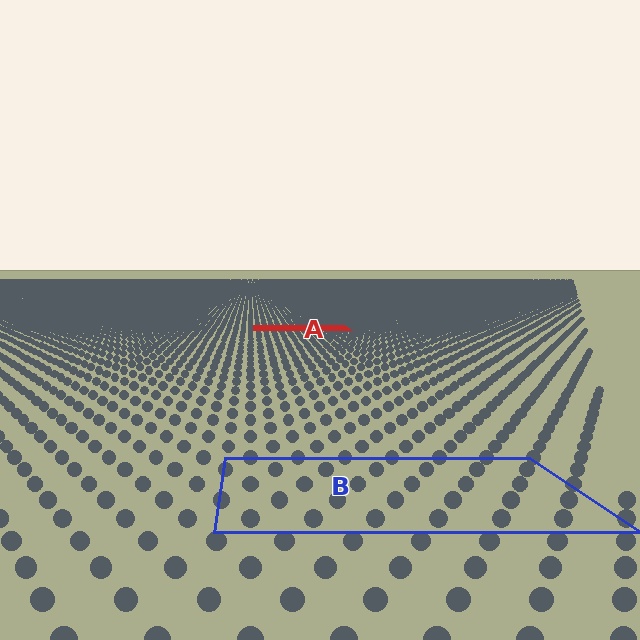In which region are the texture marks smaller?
The texture marks are smaller in region A, because it is farther away.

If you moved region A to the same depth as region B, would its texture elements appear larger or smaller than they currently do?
They would appear larger. At a closer depth, the same texture elements are projected at a bigger on-screen size.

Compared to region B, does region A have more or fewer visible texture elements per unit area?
Region A has more texture elements per unit area — they are packed more densely because it is farther away.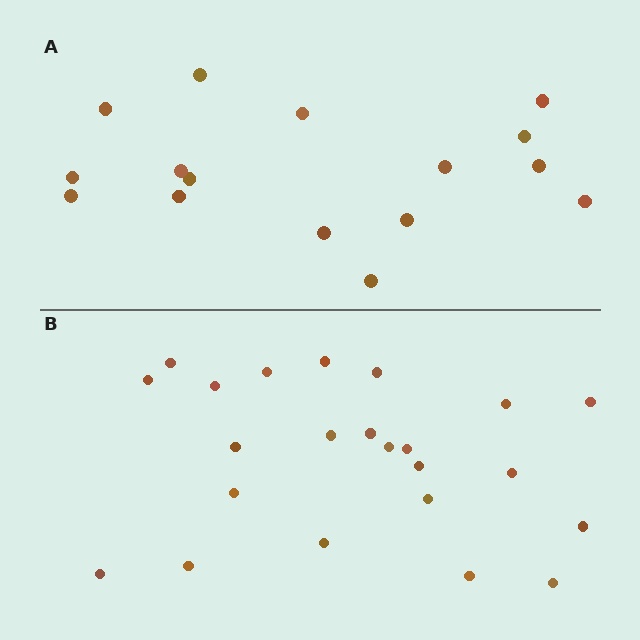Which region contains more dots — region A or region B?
Region B (the bottom region) has more dots.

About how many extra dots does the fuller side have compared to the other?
Region B has roughly 8 or so more dots than region A.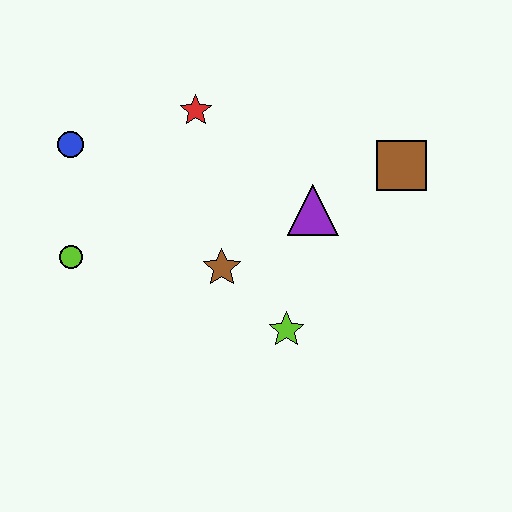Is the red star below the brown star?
No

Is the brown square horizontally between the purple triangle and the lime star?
No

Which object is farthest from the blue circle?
The brown square is farthest from the blue circle.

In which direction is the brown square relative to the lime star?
The brown square is above the lime star.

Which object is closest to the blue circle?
The lime circle is closest to the blue circle.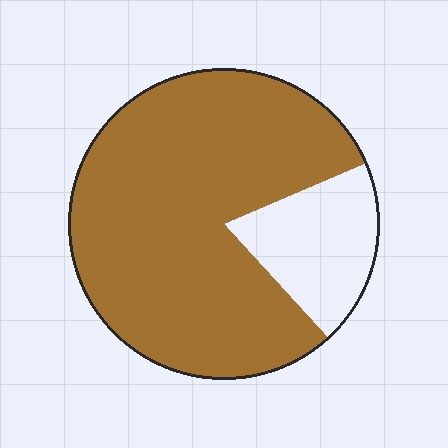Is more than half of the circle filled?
Yes.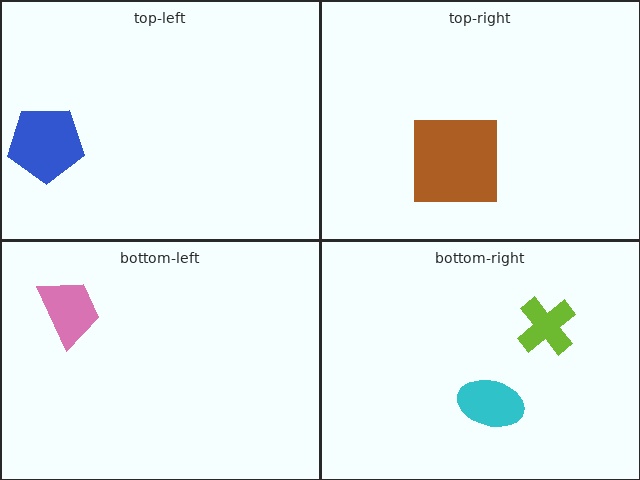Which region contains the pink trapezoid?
The bottom-left region.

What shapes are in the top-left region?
The blue pentagon.